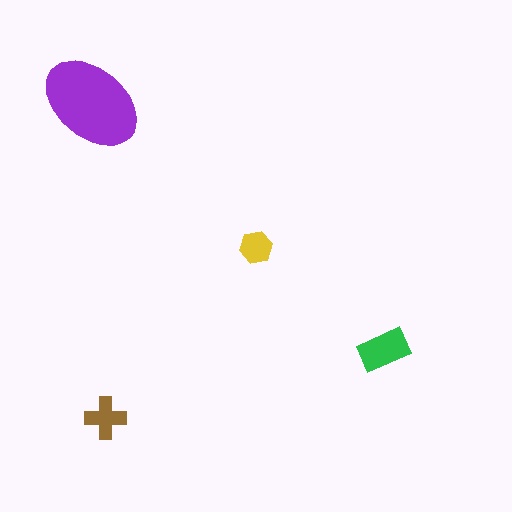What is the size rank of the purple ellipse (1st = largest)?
1st.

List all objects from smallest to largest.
The yellow hexagon, the brown cross, the green rectangle, the purple ellipse.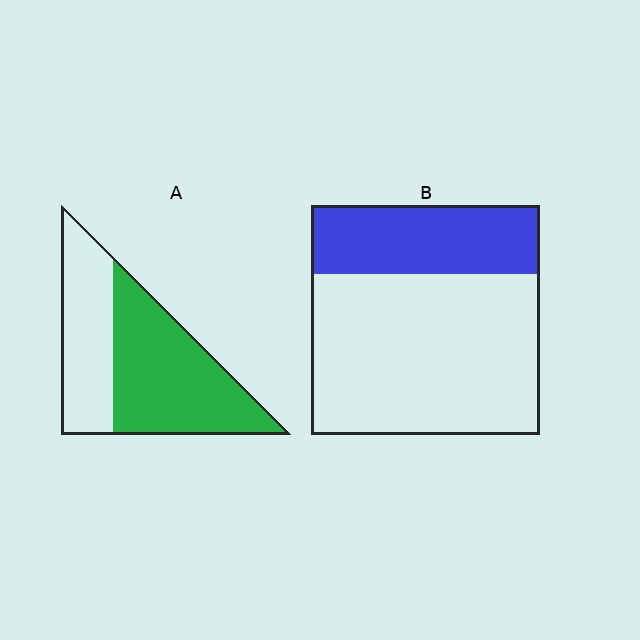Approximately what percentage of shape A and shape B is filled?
A is approximately 60% and B is approximately 30%.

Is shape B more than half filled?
No.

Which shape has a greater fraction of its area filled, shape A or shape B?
Shape A.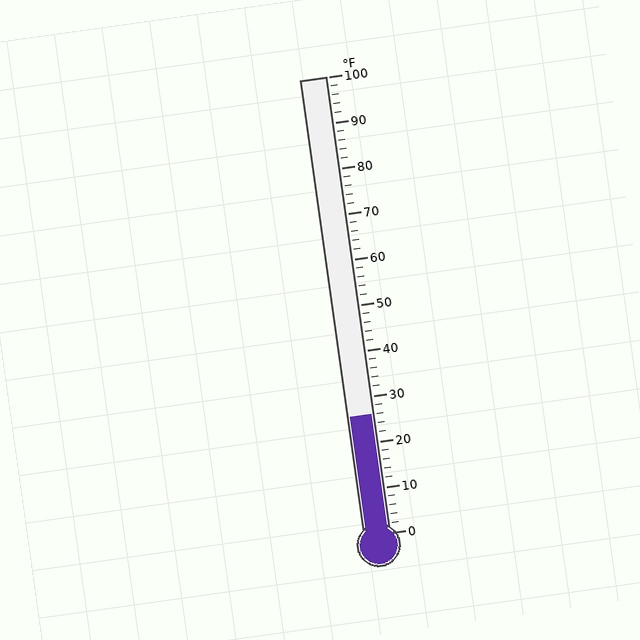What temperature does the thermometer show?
The thermometer shows approximately 26°F.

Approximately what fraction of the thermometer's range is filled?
The thermometer is filled to approximately 25% of its range.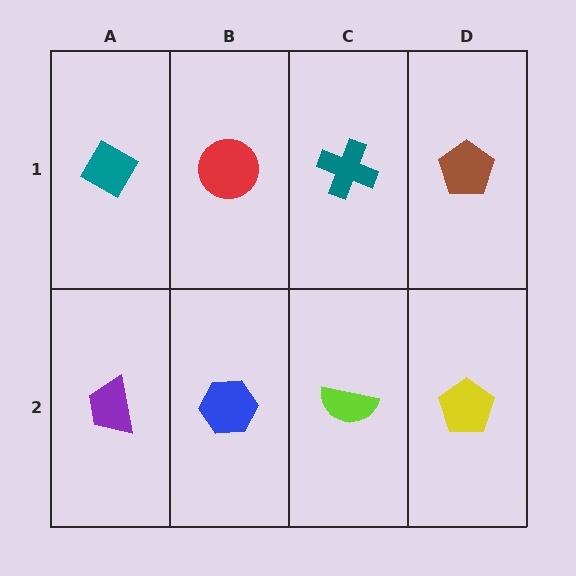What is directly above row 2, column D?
A brown pentagon.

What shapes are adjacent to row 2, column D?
A brown pentagon (row 1, column D), a lime semicircle (row 2, column C).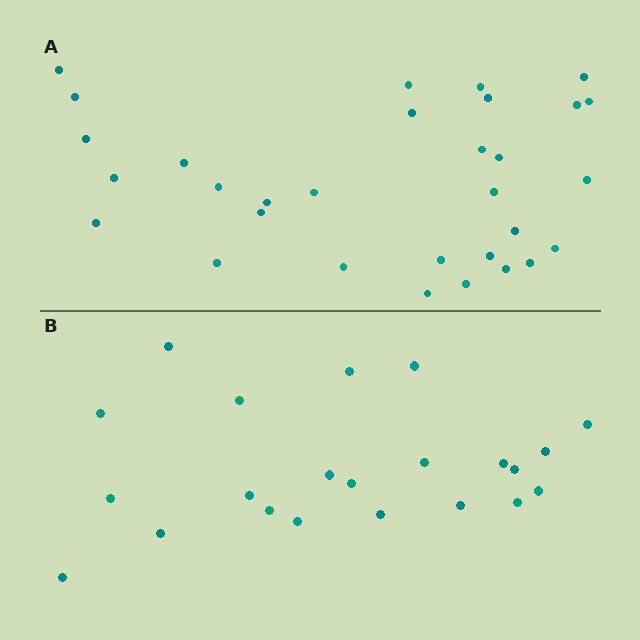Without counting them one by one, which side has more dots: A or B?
Region A (the top region) has more dots.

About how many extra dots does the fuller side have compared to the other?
Region A has roughly 8 or so more dots than region B.